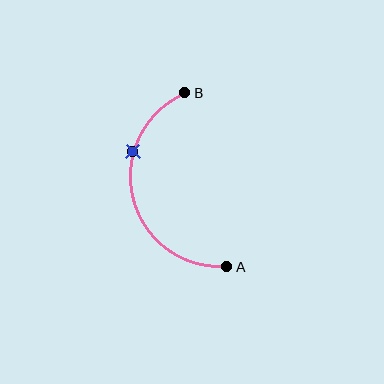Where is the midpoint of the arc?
The arc midpoint is the point on the curve farthest from the straight line joining A and B. It sits to the left of that line.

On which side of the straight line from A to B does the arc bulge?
The arc bulges to the left of the straight line connecting A and B.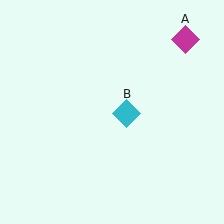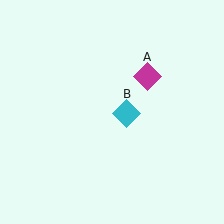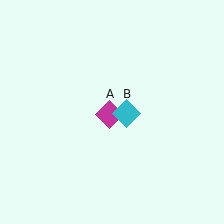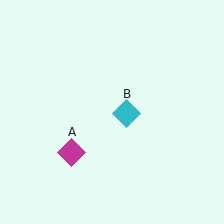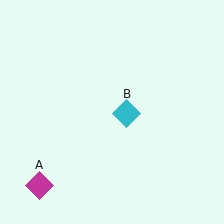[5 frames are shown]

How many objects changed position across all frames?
1 object changed position: magenta diamond (object A).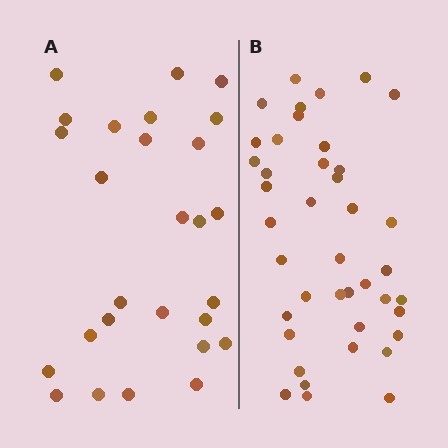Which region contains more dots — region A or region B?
Region B (the right region) has more dots.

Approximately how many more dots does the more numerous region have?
Region B has approximately 15 more dots than region A.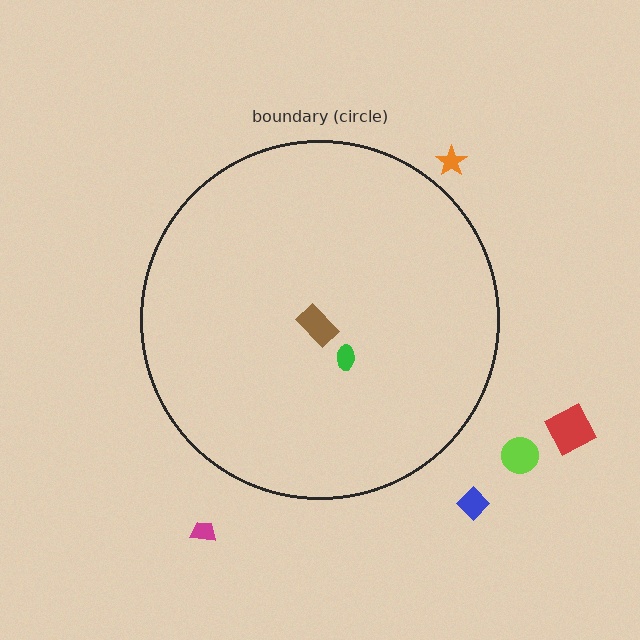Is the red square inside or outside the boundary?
Outside.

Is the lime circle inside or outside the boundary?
Outside.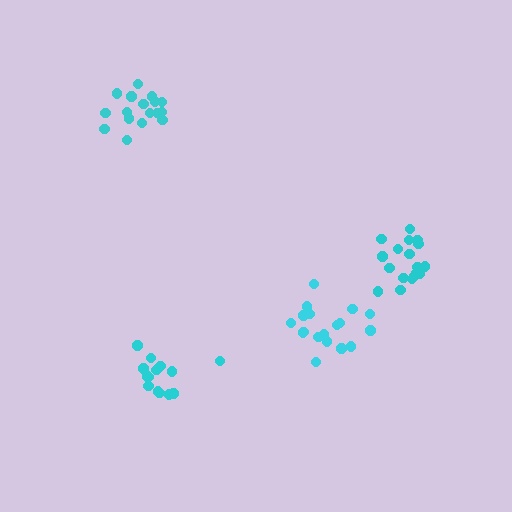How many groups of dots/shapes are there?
There are 4 groups.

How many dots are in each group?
Group 1: 18 dots, Group 2: 18 dots, Group 3: 14 dots, Group 4: 18 dots (68 total).